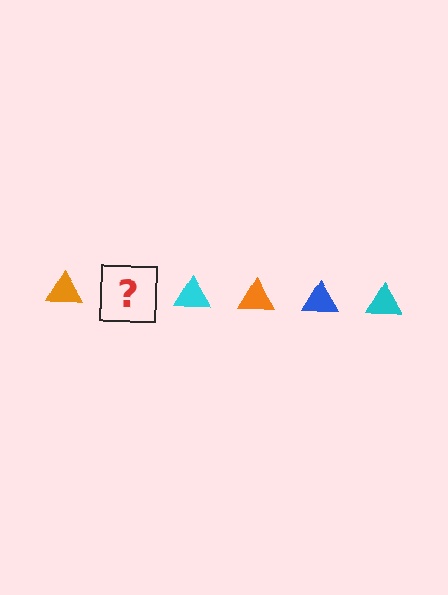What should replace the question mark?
The question mark should be replaced with a blue triangle.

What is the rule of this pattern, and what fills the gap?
The rule is that the pattern cycles through orange, blue, cyan triangles. The gap should be filled with a blue triangle.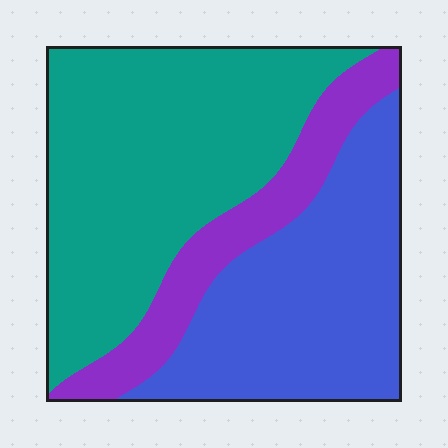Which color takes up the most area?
Teal, at roughly 50%.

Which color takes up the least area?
Purple, at roughly 15%.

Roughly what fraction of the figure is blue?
Blue takes up about three eighths (3/8) of the figure.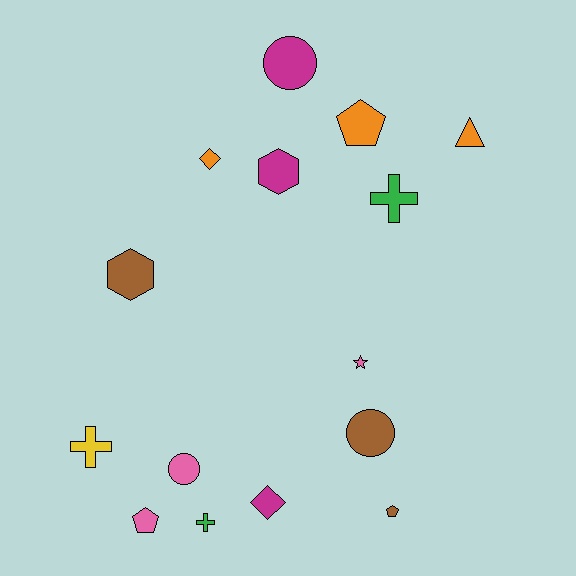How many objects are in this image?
There are 15 objects.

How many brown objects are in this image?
There are 3 brown objects.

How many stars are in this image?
There is 1 star.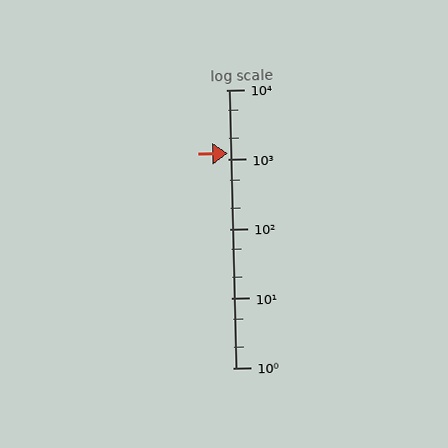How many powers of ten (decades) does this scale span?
The scale spans 4 decades, from 1 to 10000.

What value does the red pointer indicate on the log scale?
The pointer indicates approximately 1200.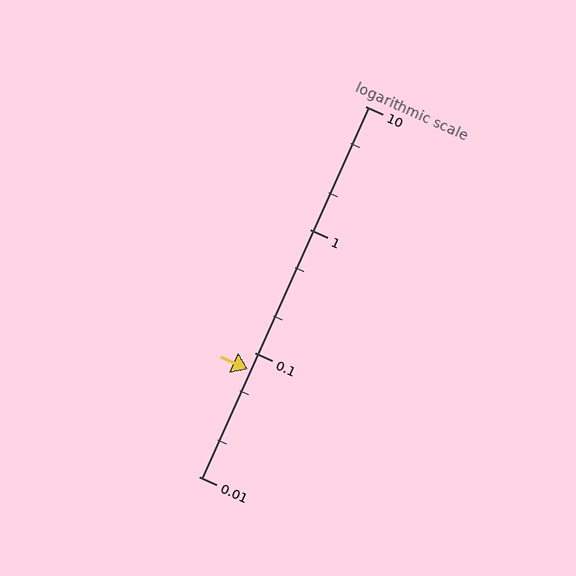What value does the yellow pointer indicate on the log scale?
The pointer indicates approximately 0.074.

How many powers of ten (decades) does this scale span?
The scale spans 3 decades, from 0.01 to 10.